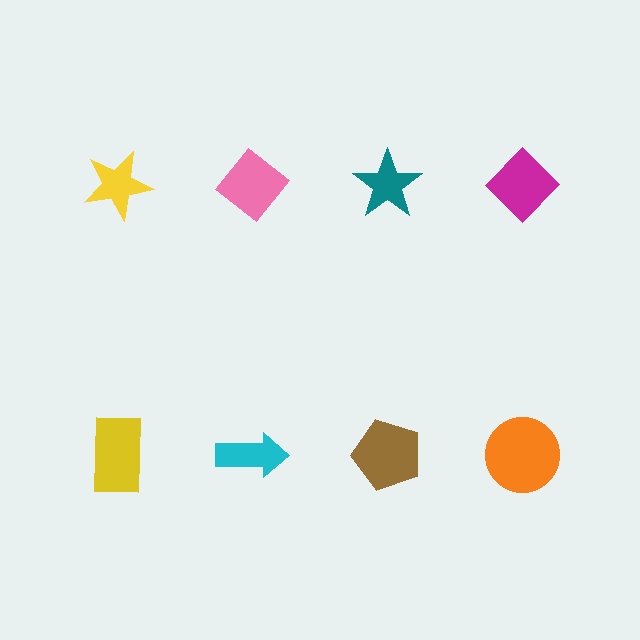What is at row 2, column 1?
A yellow rectangle.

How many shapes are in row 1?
4 shapes.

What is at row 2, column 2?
A cyan arrow.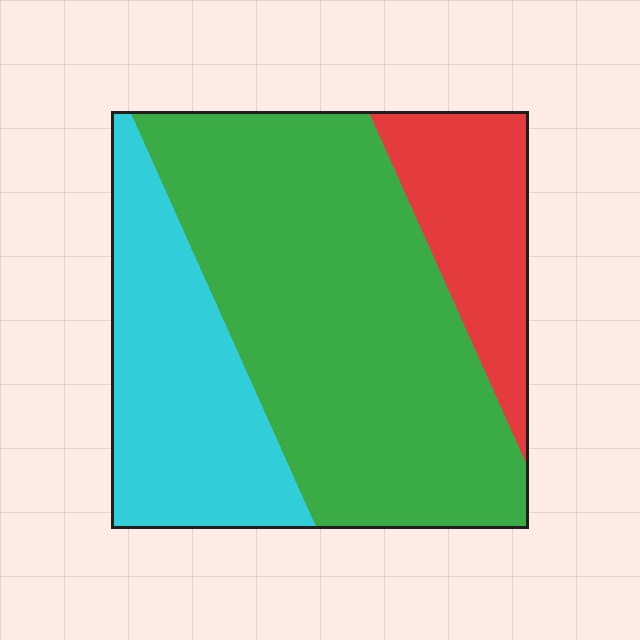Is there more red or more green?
Green.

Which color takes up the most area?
Green, at roughly 55%.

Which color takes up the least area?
Red, at roughly 15%.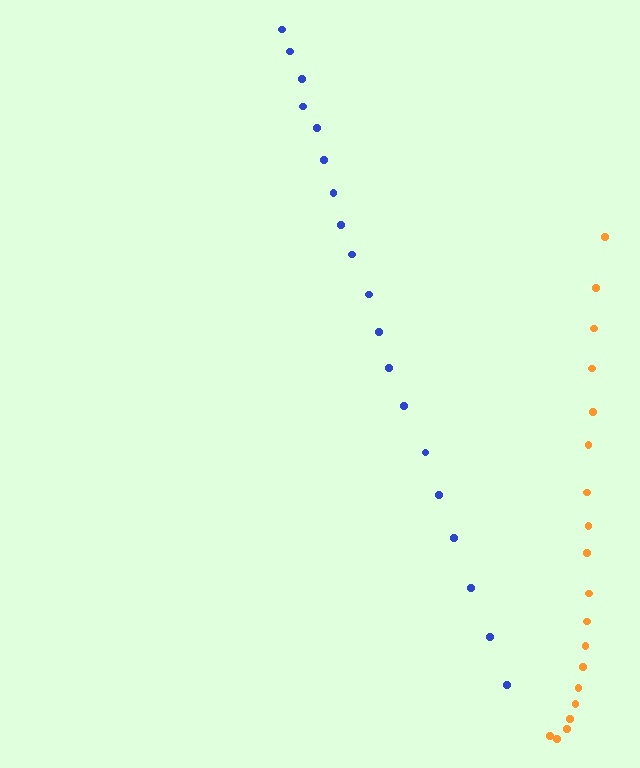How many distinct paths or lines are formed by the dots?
There are 2 distinct paths.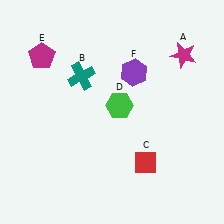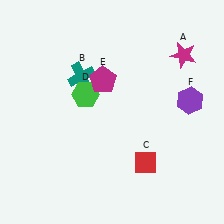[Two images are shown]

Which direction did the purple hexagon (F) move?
The purple hexagon (F) moved right.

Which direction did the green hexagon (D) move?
The green hexagon (D) moved left.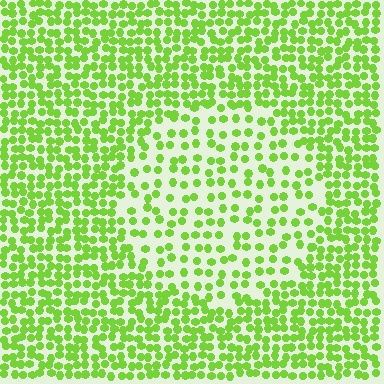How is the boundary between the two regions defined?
The boundary is defined by a change in element density (approximately 2.0x ratio). All elements are the same color, size, and shape.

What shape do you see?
I see a circle.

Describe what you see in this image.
The image contains small lime elements arranged at two different densities. A circle-shaped region is visible where the elements are less densely packed than the surrounding area.